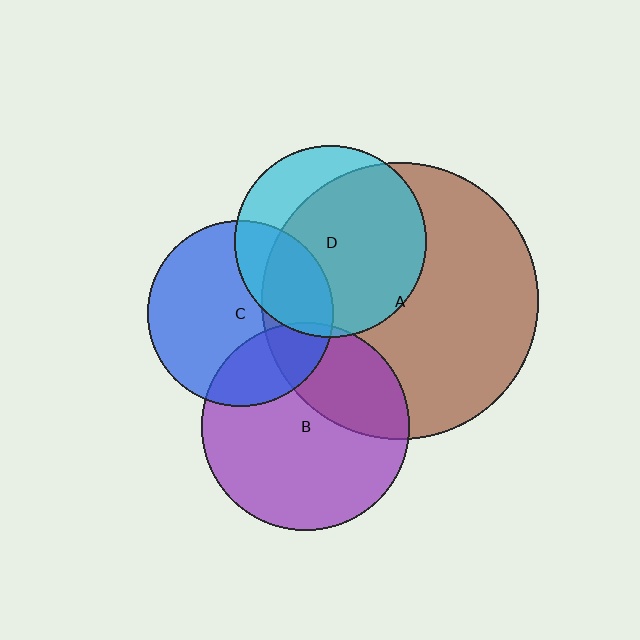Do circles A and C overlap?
Yes.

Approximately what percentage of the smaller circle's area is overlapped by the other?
Approximately 30%.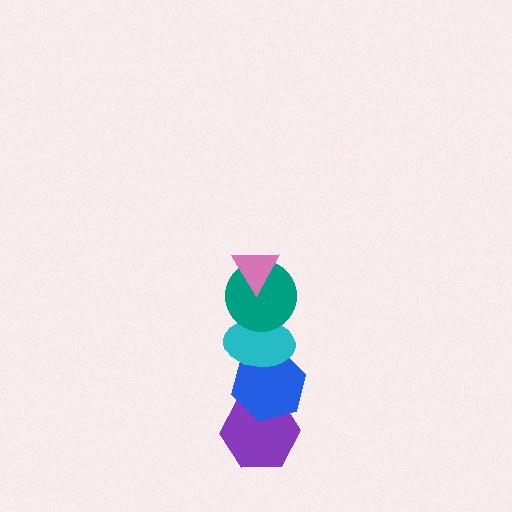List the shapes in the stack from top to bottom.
From top to bottom: the pink triangle, the teal circle, the cyan ellipse, the blue hexagon, the purple hexagon.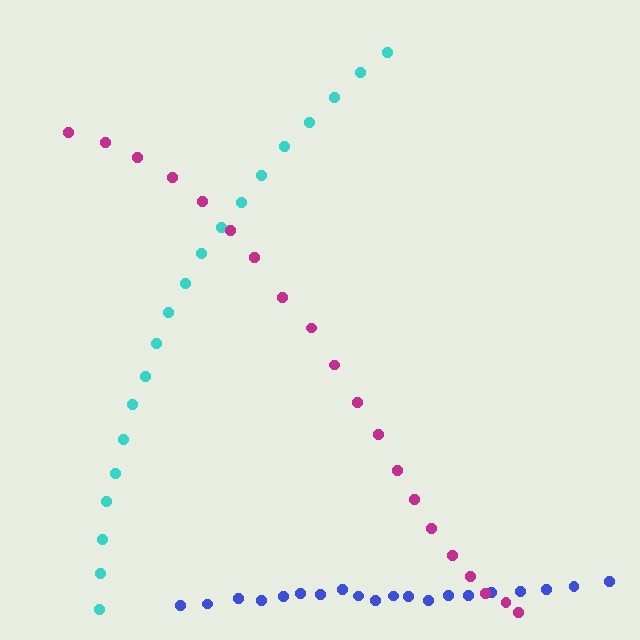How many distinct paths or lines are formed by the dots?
There are 3 distinct paths.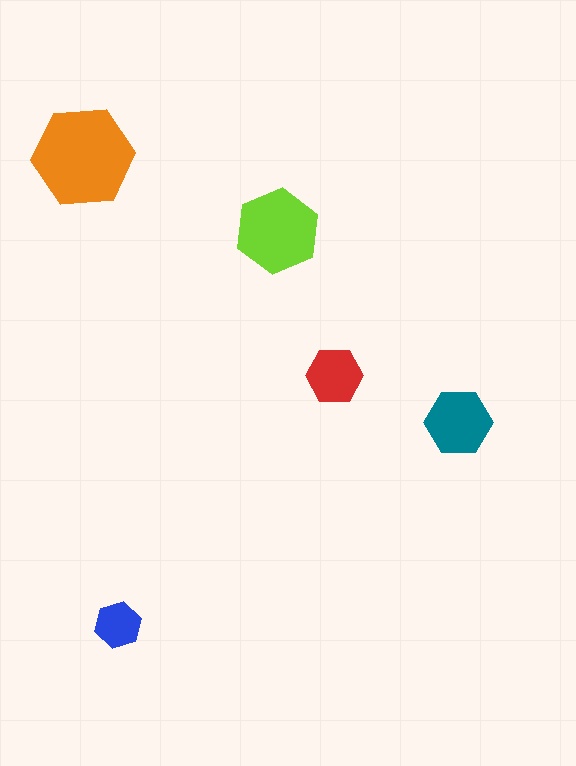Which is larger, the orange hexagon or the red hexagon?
The orange one.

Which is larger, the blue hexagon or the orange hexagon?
The orange one.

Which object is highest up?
The orange hexagon is topmost.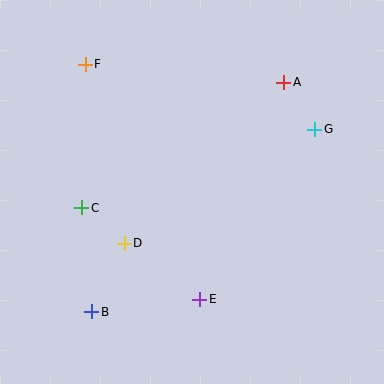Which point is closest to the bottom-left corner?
Point B is closest to the bottom-left corner.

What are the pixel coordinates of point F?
Point F is at (85, 64).